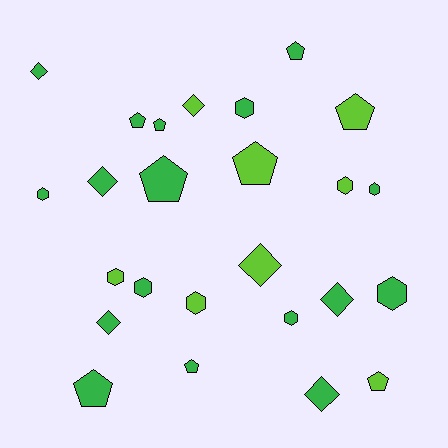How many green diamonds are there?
There are 5 green diamonds.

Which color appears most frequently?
Green, with 17 objects.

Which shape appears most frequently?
Hexagon, with 9 objects.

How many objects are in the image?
There are 25 objects.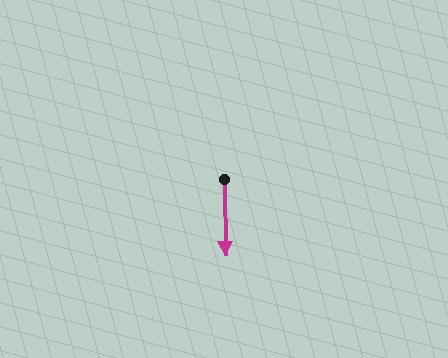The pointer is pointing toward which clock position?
Roughly 6 o'clock.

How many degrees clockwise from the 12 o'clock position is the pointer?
Approximately 179 degrees.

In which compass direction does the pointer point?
South.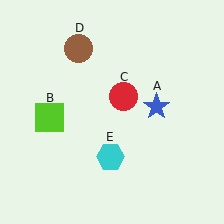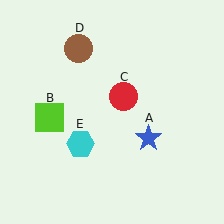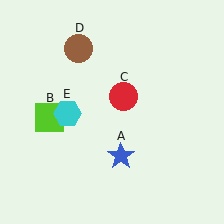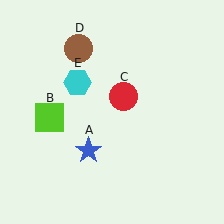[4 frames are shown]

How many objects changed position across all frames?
2 objects changed position: blue star (object A), cyan hexagon (object E).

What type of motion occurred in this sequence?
The blue star (object A), cyan hexagon (object E) rotated clockwise around the center of the scene.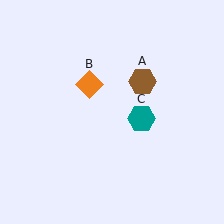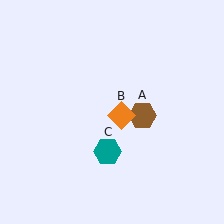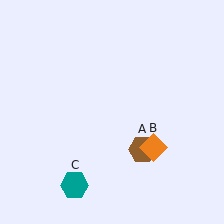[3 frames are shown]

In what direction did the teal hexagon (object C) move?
The teal hexagon (object C) moved down and to the left.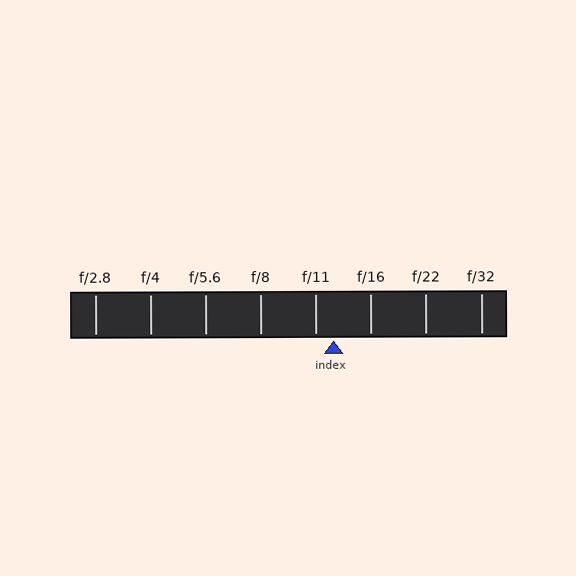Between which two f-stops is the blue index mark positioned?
The index mark is between f/11 and f/16.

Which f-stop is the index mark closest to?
The index mark is closest to f/11.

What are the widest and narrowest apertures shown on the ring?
The widest aperture shown is f/2.8 and the narrowest is f/32.